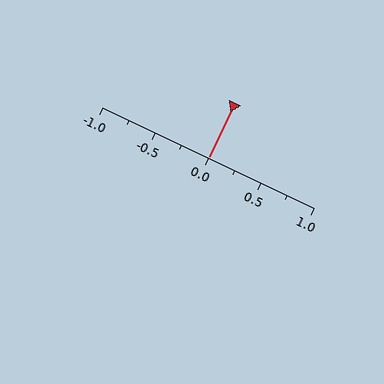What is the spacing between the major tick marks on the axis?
The major ticks are spaced 0.5 apart.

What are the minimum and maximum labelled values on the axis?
The axis runs from -1.0 to 1.0.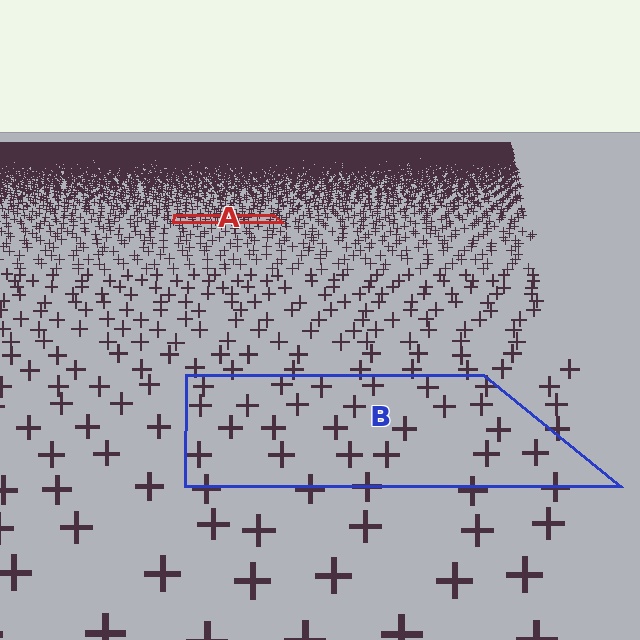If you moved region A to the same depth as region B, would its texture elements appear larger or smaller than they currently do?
They would appear larger. At a closer depth, the same texture elements are projected at a bigger on-screen size.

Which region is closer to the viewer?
Region B is closer. The texture elements there are larger and more spread out.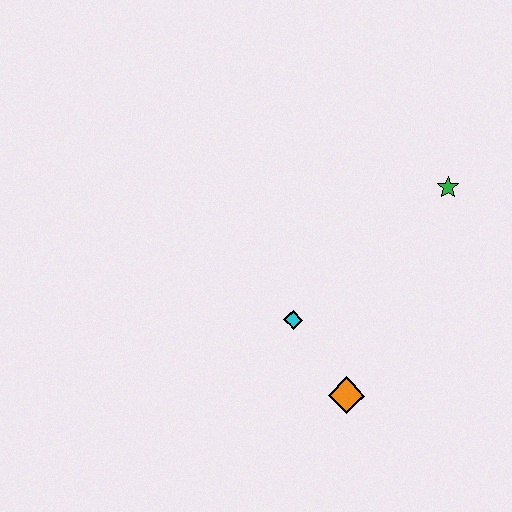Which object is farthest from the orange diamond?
The green star is farthest from the orange diamond.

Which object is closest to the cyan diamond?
The orange diamond is closest to the cyan diamond.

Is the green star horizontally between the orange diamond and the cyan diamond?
No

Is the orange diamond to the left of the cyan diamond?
No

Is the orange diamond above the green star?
No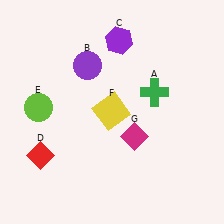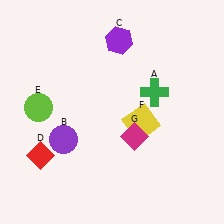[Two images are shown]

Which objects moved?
The objects that moved are: the purple circle (B), the yellow square (F).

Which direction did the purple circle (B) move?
The purple circle (B) moved down.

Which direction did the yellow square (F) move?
The yellow square (F) moved right.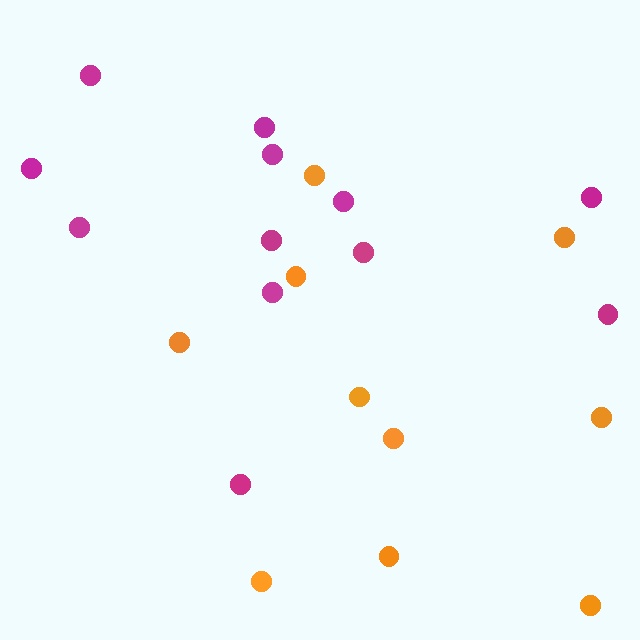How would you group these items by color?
There are 2 groups: one group of magenta circles (12) and one group of orange circles (10).